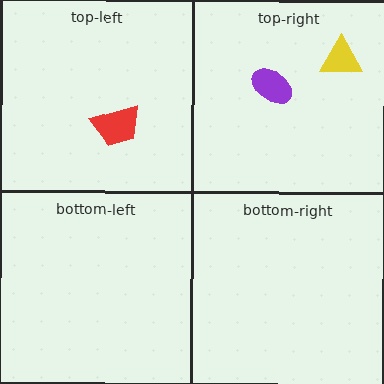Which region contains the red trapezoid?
The top-left region.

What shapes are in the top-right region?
The purple ellipse, the yellow triangle.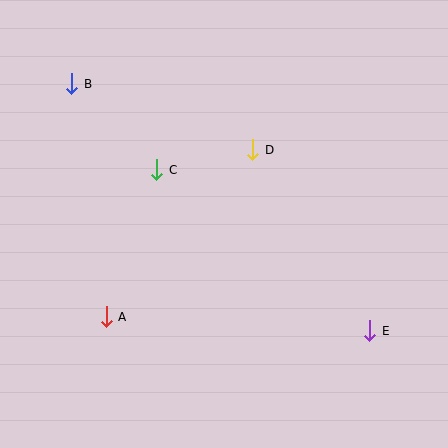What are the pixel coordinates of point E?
Point E is at (370, 331).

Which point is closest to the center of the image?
Point D at (253, 150) is closest to the center.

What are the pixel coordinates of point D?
Point D is at (253, 150).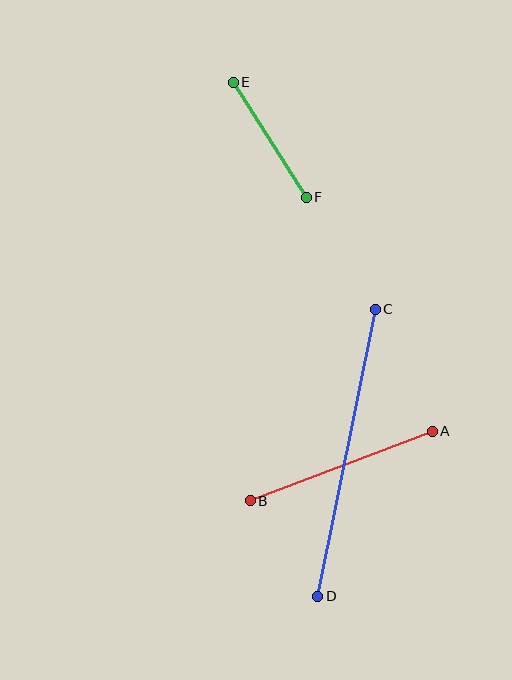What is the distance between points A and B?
The distance is approximately 195 pixels.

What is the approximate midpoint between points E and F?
The midpoint is at approximately (270, 140) pixels.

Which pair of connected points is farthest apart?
Points C and D are farthest apart.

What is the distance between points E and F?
The distance is approximately 136 pixels.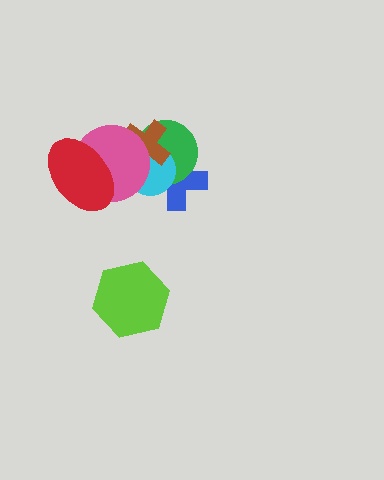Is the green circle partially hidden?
Yes, it is partially covered by another shape.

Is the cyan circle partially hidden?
Yes, it is partially covered by another shape.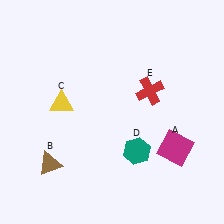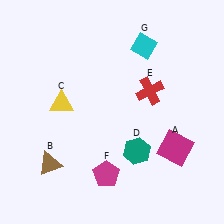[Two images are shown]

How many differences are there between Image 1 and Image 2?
There are 2 differences between the two images.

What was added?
A magenta pentagon (F), a cyan diamond (G) were added in Image 2.